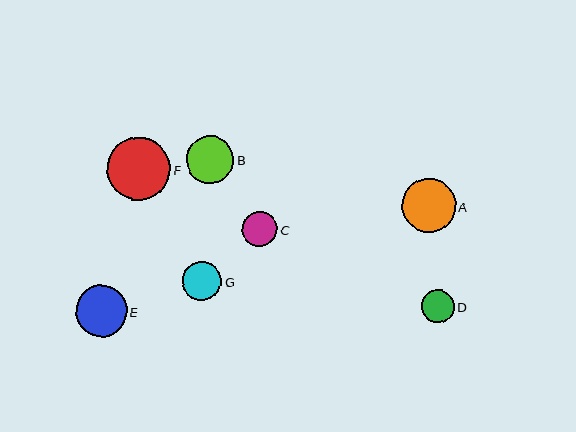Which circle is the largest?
Circle F is the largest with a size of approximately 63 pixels.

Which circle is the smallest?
Circle D is the smallest with a size of approximately 33 pixels.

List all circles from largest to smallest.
From largest to smallest: F, A, E, B, G, C, D.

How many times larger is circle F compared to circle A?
Circle F is approximately 1.2 times the size of circle A.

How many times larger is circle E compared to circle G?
Circle E is approximately 1.3 times the size of circle G.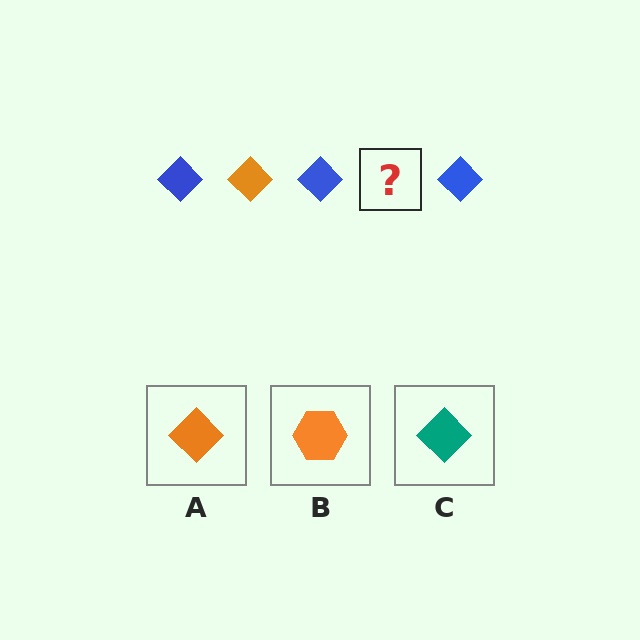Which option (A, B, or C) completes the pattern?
A.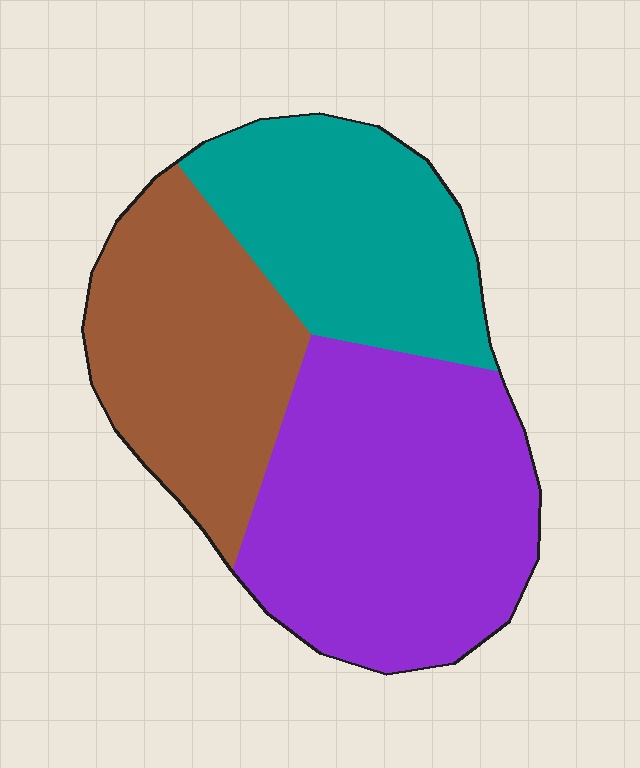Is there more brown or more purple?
Purple.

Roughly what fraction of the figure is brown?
Brown covers roughly 30% of the figure.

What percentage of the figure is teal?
Teal takes up about one quarter (1/4) of the figure.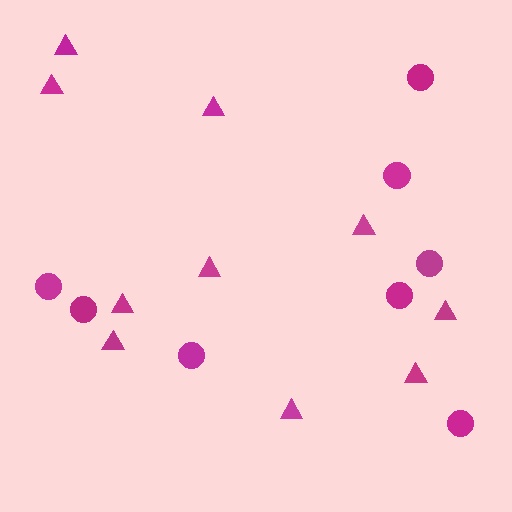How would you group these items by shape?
There are 2 groups: one group of triangles (10) and one group of circles (8).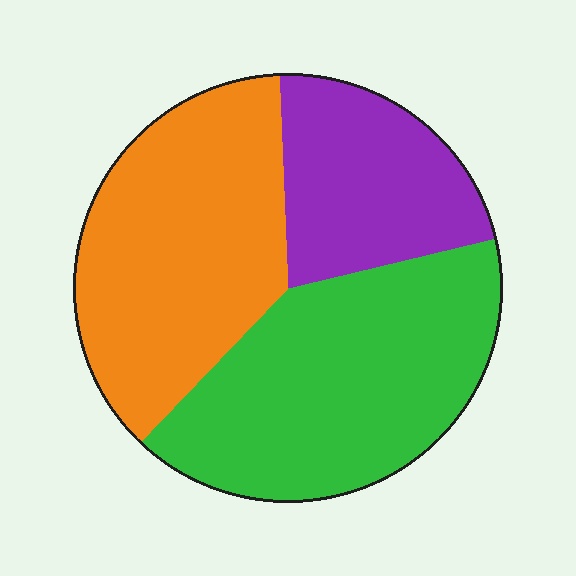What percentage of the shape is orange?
Orange takes up about three eighths (3/8) of the shape.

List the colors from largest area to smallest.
From largest to smallest: green, orange, purple.